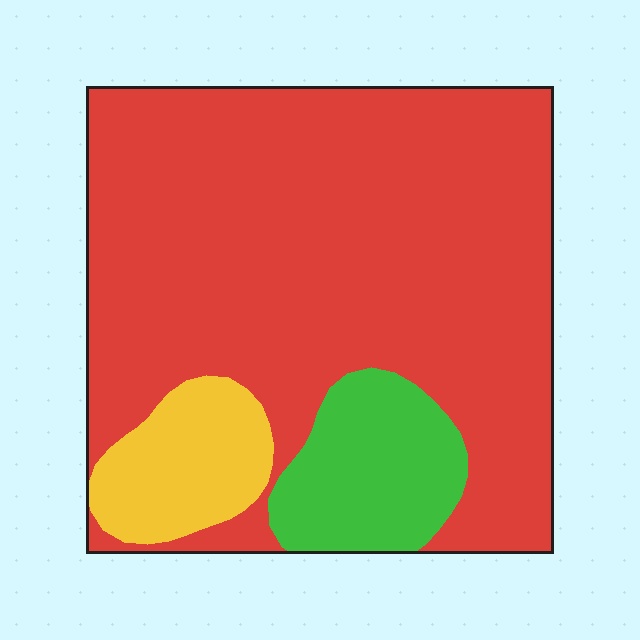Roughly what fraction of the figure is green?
Green takes up about one eighth (1/8) of the figure.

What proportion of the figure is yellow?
Yellow covers roughly 10% of the figure.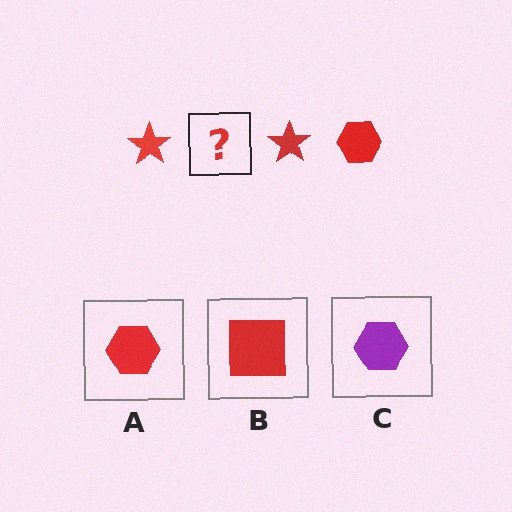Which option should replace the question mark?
Option A.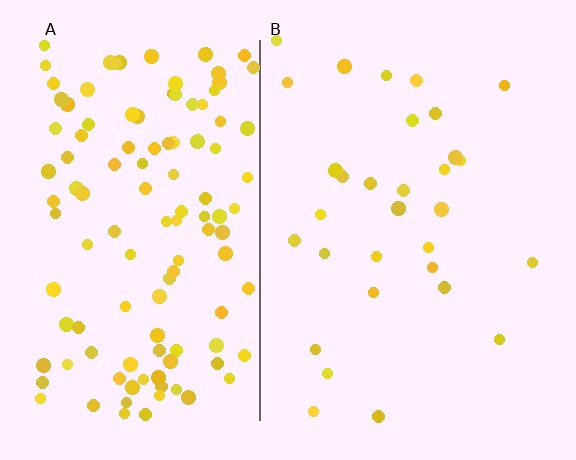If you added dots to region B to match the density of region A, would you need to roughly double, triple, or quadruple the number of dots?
Approximately quadruple.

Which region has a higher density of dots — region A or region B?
A (the left).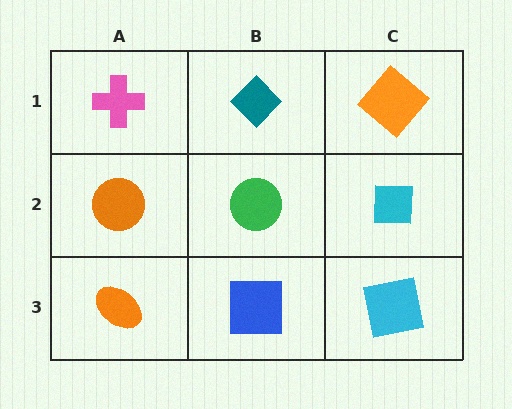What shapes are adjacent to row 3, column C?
A cyan square (row 2, column C), a blue square (row 3, column B).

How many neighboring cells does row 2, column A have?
3.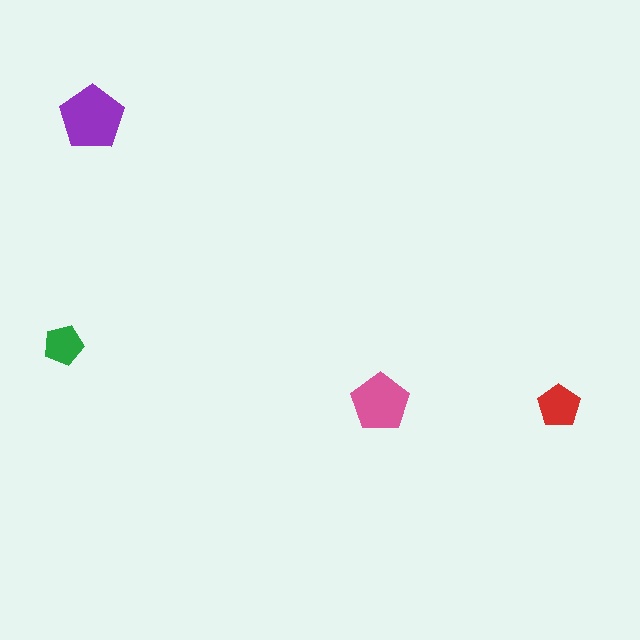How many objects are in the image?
There are 4 objects in the image.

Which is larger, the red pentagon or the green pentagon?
The red one.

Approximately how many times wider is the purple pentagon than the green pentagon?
About 1.5 times wider.